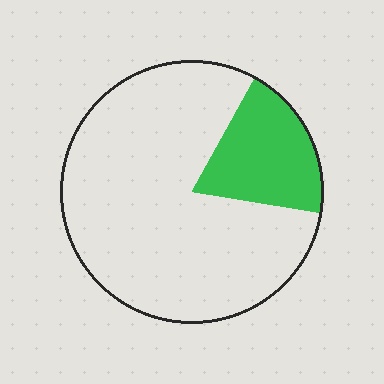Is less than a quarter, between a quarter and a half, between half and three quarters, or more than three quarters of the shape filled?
Less than a quarter.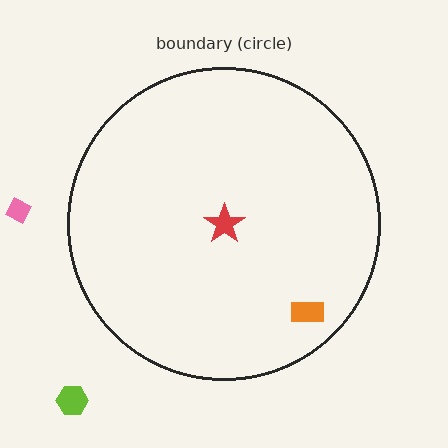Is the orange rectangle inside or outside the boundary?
Inside.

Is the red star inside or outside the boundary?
Inside.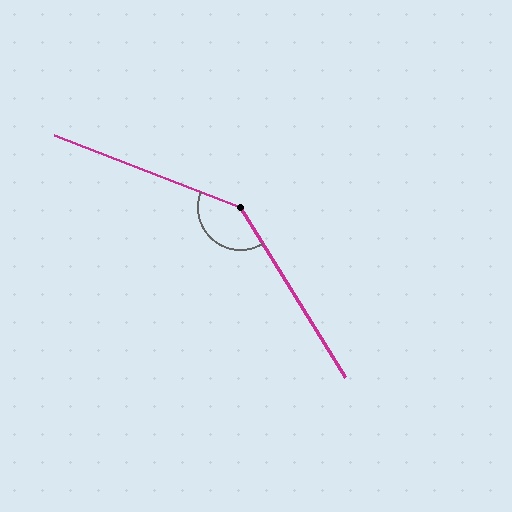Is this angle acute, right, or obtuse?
It is obtuse.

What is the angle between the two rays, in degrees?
Approximately 142 degrees.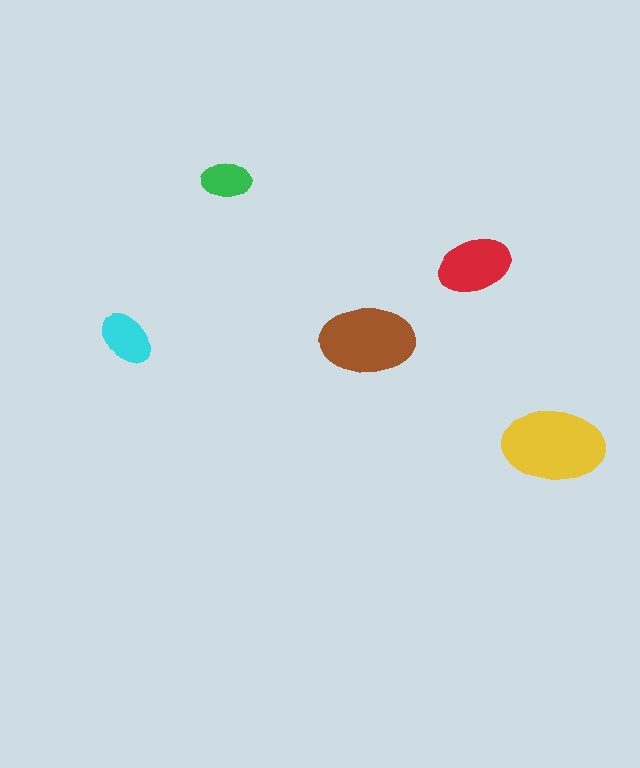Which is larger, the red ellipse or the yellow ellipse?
The yellow one.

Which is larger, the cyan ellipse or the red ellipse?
The red one.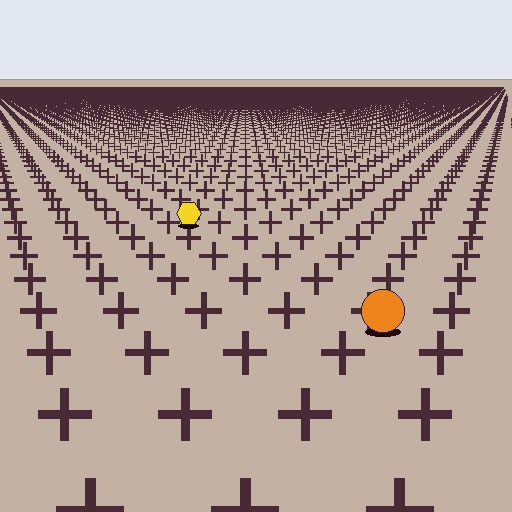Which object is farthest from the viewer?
The yellow hexagon is farthest from the viewer. It appears smaller and the ground texture around it is denser.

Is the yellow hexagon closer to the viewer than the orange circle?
No. The orange circle is closer — you can tell from the texture gradient: the ground texture is coarser near it.